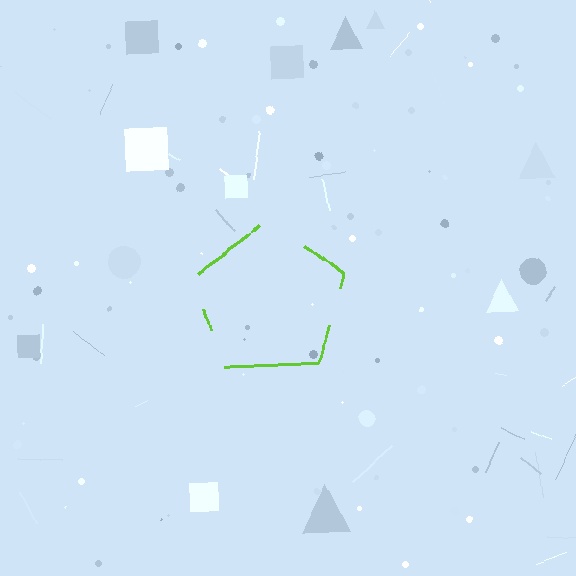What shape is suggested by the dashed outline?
The dashed outline suggests a pentagon.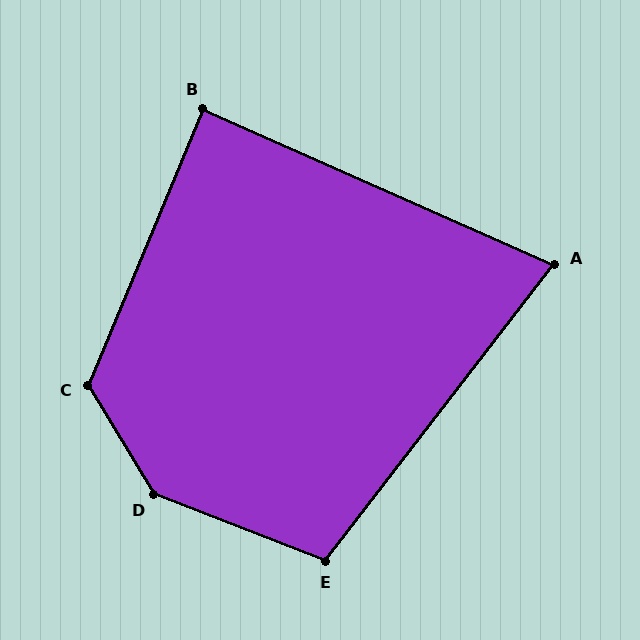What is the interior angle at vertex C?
Approximately 126 degrees (obtuse).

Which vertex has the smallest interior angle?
A, at approximately 76 degrees.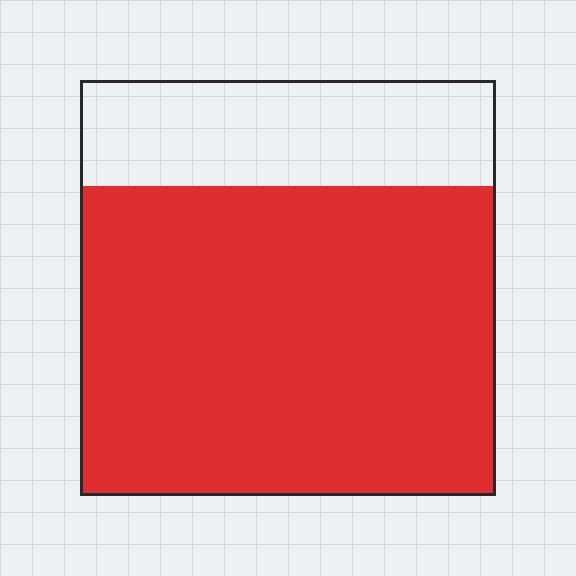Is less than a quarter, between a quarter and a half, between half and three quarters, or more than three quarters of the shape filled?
Between half and three quarters.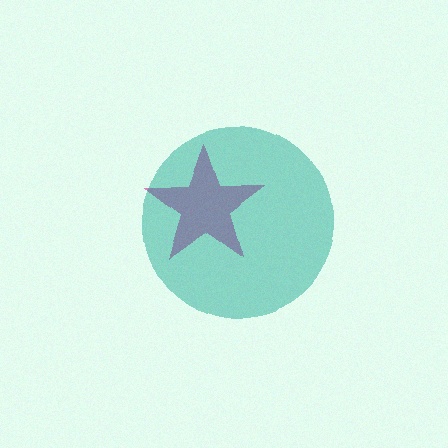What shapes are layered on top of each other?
The layered shapes are: a magenta star, a teal circle.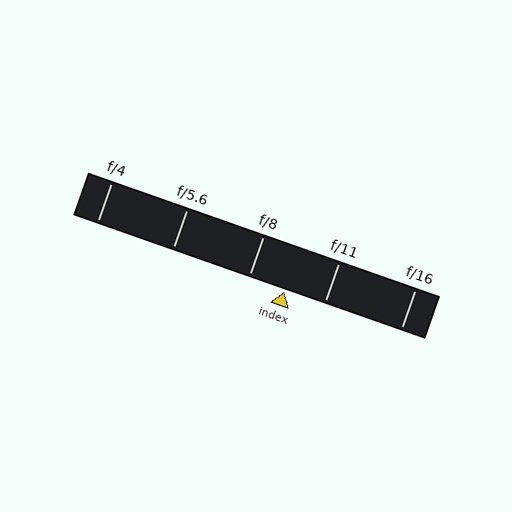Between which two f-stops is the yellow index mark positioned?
The index mark is between f/8 and f/11.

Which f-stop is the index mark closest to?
The index mark is closest to f/8.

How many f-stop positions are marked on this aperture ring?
There are 5 f-stop positions marked.